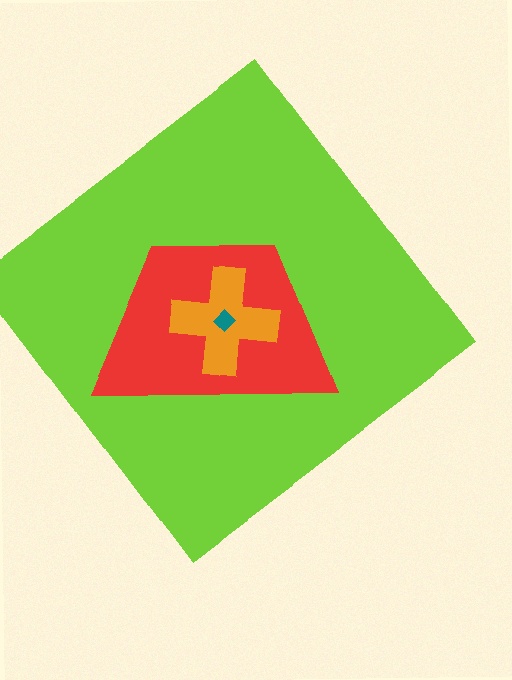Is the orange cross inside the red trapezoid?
Yes.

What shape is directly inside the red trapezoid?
The orange cross.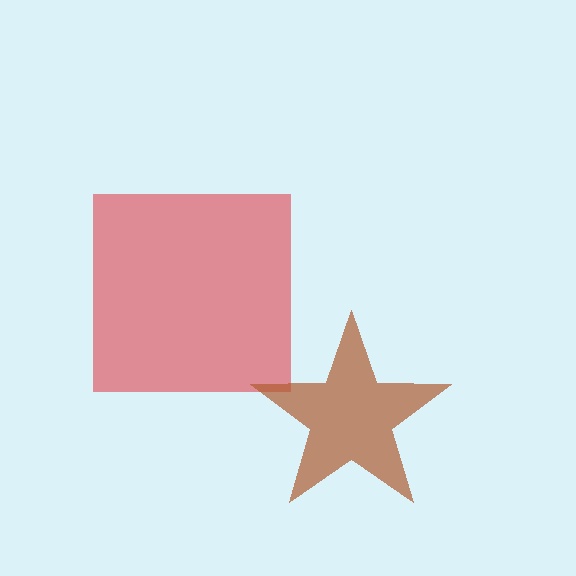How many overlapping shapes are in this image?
There are 2 overlapping shapes in the image.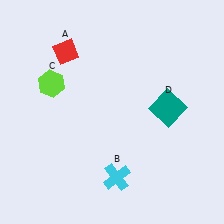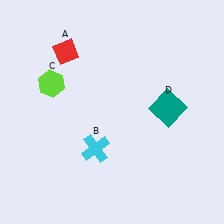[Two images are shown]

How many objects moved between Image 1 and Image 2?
1 object moved between the two images.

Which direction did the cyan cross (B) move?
The cyan cross (B) moved up.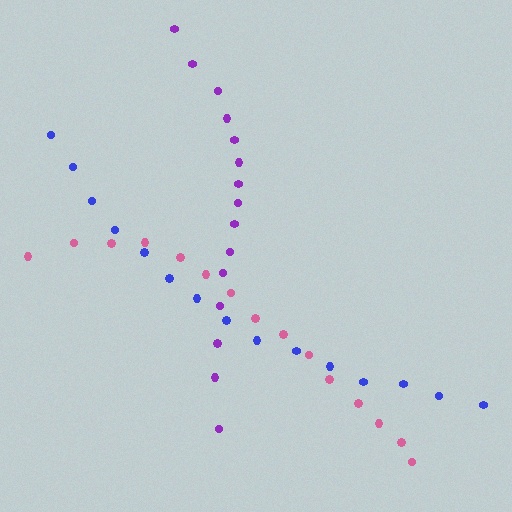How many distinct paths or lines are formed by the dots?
There are 3 distinct paths.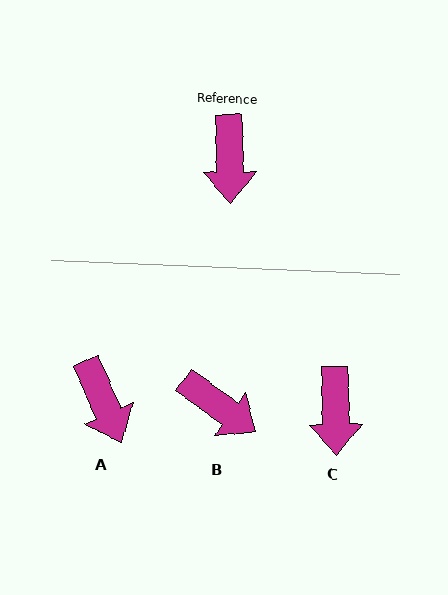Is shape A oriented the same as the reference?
No, it is off by about 22 degrees.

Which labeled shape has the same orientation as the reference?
C.